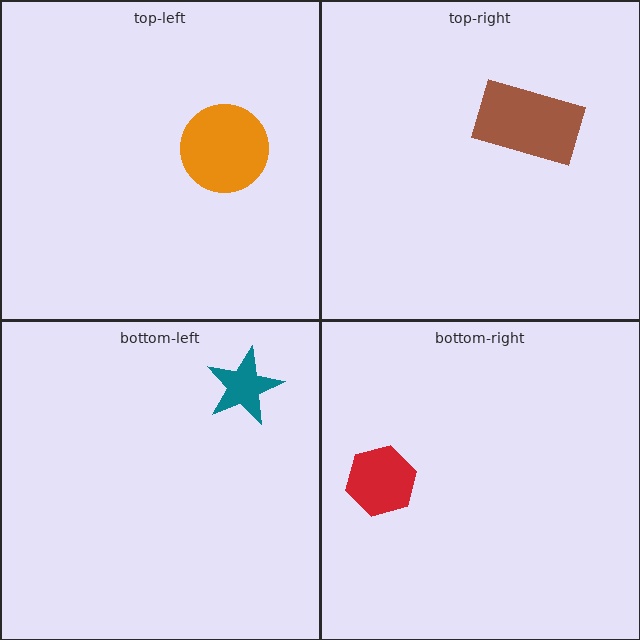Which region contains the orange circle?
The top-left region.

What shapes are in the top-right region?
The brown rectangle.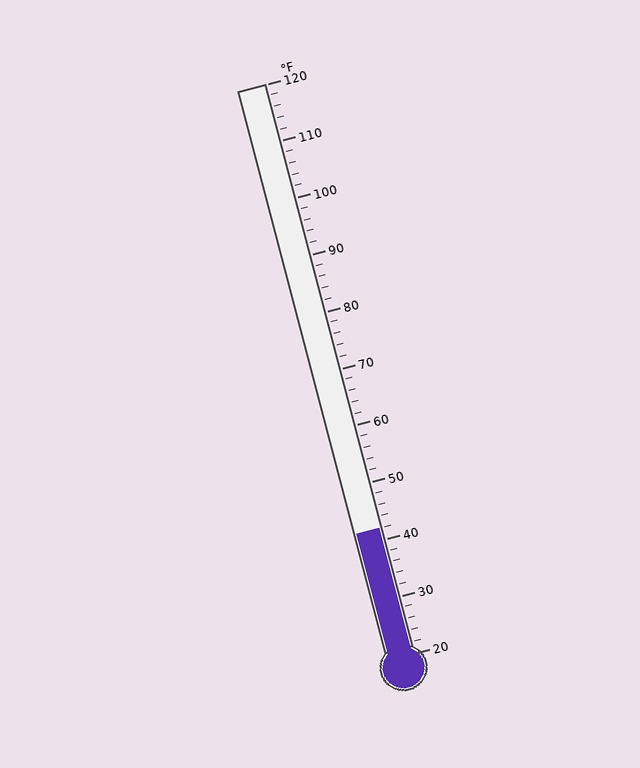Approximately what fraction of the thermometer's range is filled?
The thermometer is filled to approximately 20% of its range.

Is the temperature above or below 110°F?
The temperature is below 110°F.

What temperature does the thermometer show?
The thermometer shows approximately 42°F.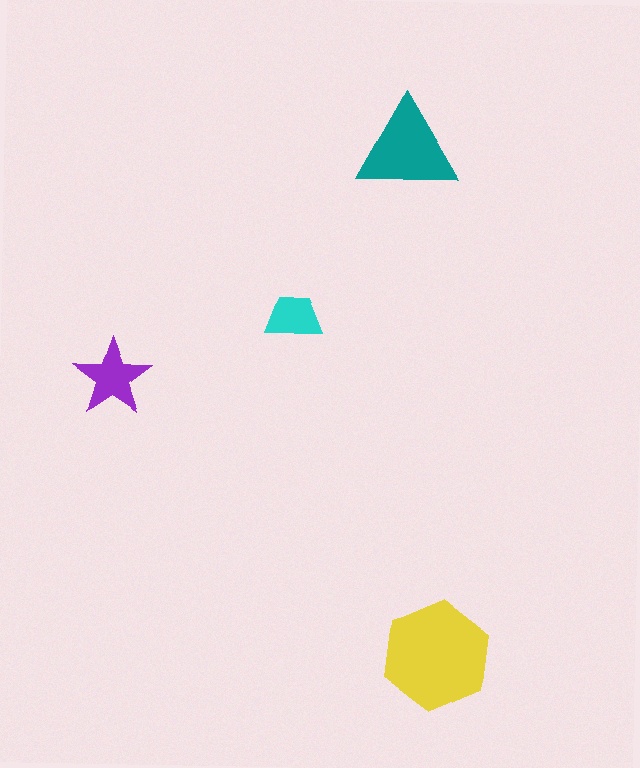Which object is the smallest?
The cyan trapezoid.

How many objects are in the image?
There are 4 objects in the image.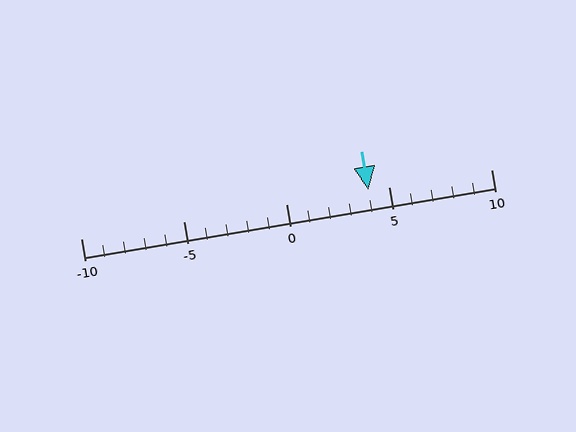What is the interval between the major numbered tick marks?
The major tick marks are spaced 5 units apart.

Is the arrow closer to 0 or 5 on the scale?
The arrow is closer to 5.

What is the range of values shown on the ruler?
The ruler shows values from -10 to 10.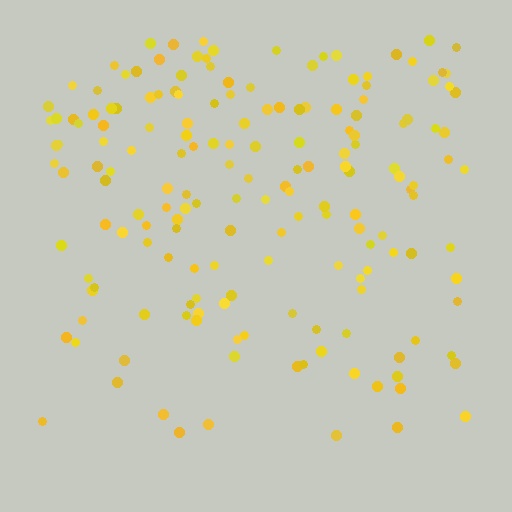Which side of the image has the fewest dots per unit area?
The bottom.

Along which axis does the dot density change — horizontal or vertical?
Vertical.